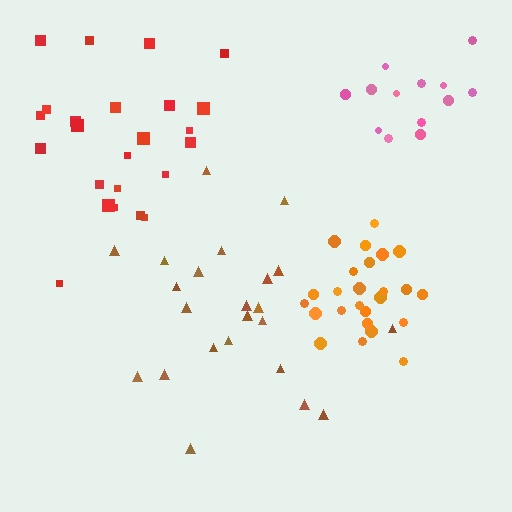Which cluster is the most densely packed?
Orange.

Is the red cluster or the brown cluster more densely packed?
Red.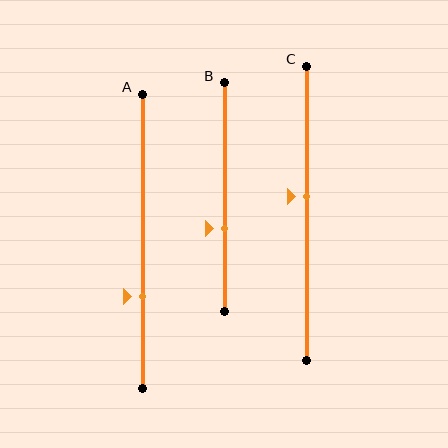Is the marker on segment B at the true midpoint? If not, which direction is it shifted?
No, the marker on segment B is shifted downward by about 14% of the segment length.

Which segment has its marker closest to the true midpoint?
Segment C has its marker closest to the true midpoint.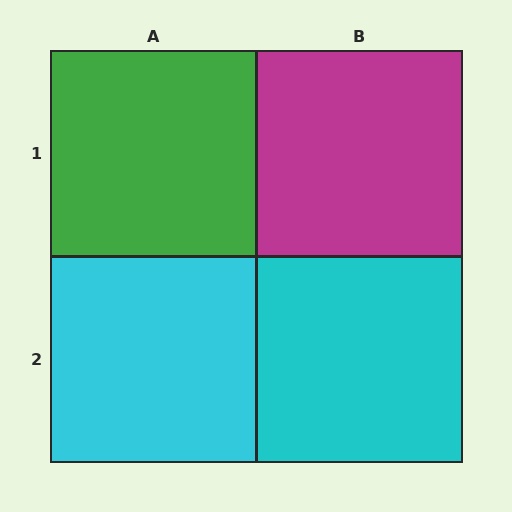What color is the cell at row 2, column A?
Cyan.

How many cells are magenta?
1 cell is magenta.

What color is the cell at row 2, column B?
Cyan.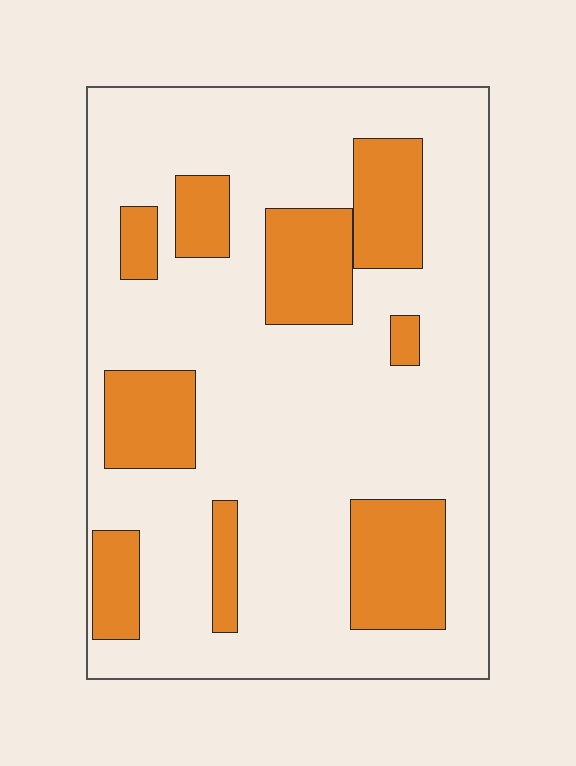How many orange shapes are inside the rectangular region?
9.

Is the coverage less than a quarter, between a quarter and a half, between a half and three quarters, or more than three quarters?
Less than a quarter.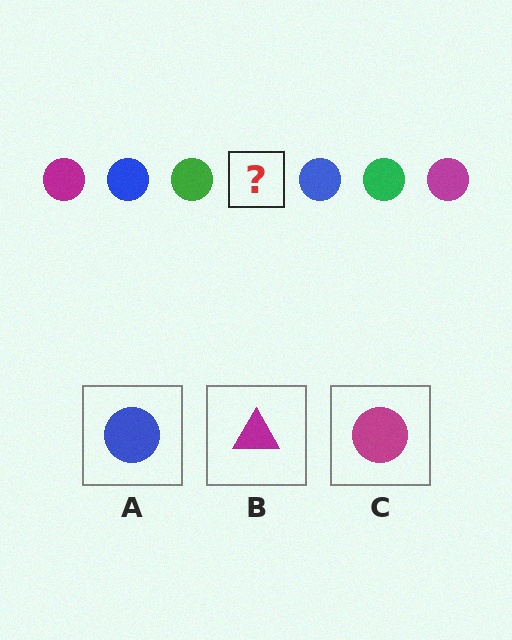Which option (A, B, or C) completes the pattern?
C.